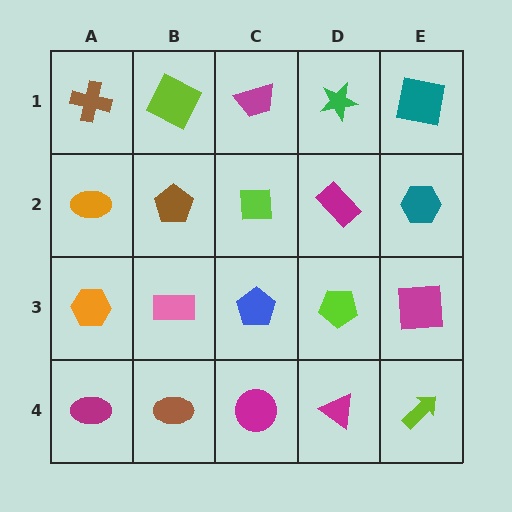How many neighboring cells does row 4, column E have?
2.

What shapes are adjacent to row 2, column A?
A brown cross (row 1, column A), an orange hexagon (row 3, column A), a brown pentagon (row 2, column B).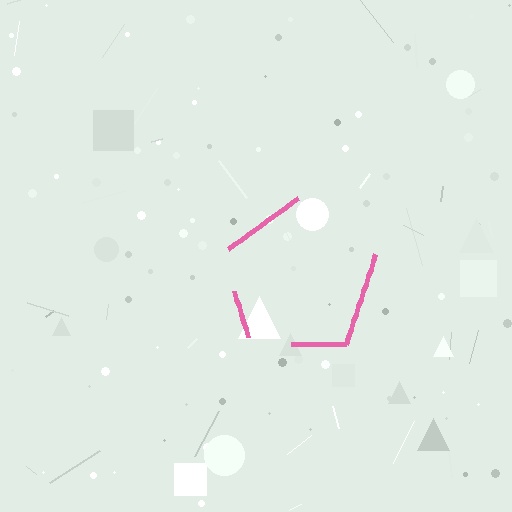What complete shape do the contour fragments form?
The contour fragments form a pentagon.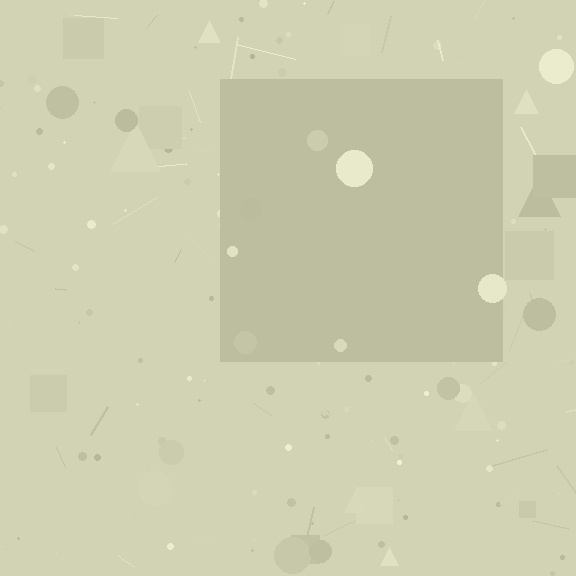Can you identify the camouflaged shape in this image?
The camouflaged shape is a square.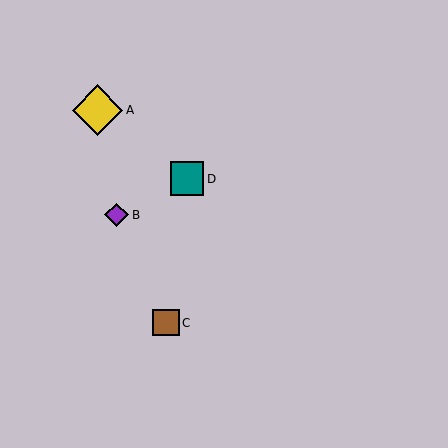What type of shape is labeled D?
Shape D is a teal square.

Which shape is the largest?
The yellow diamond (labeled A) is the largest.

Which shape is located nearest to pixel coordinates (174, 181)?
The teal square (labeled D) at (187, 179) is nearest to that location.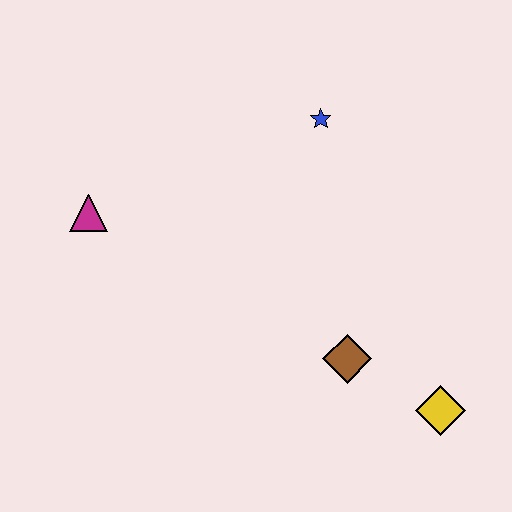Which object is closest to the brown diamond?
The yellow diamond is closest to the brown diamond.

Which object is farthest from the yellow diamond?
The magenta triangle is farthest from the yellow diamond.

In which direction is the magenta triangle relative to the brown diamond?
The magenta triangle is to the left of the brown diamond.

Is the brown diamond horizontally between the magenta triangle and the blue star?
No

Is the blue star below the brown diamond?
No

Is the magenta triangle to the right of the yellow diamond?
No